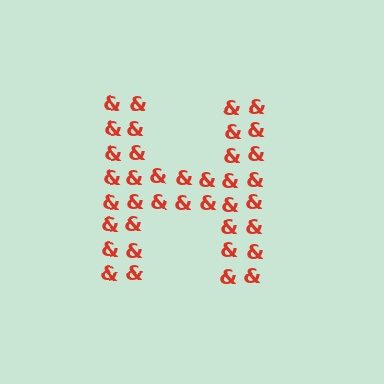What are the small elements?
The small elements are ampersands.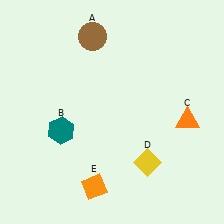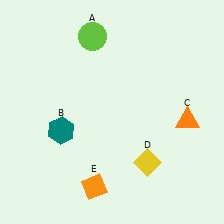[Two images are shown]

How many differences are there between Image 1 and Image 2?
There is 1 difference between the two images.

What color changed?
The circle (A) changed from brown in Image 1 to lime in Image 2.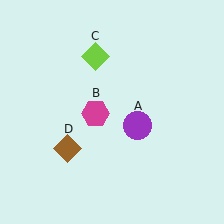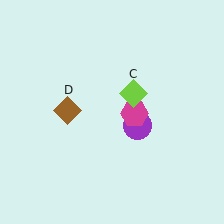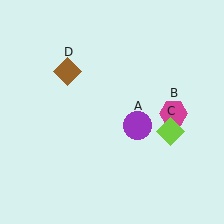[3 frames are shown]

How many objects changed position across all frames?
3 objects changed position: magenta hexagon (object B), lime diamond (object C), brown diamond (object D).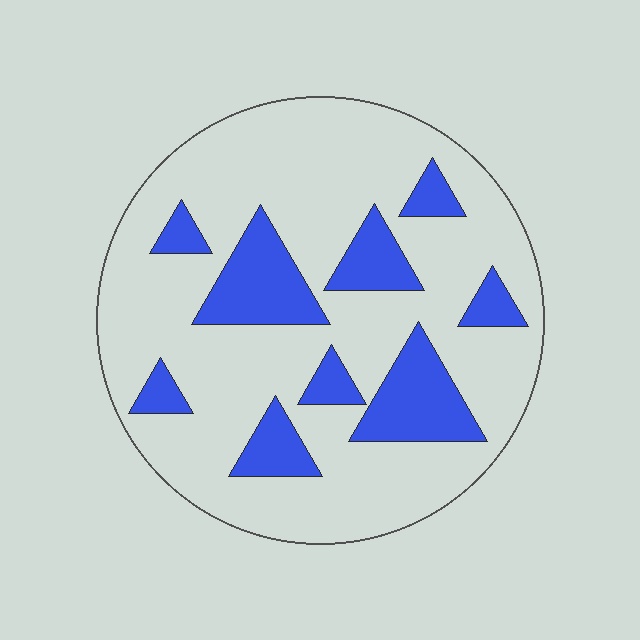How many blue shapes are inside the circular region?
9.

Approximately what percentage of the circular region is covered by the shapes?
Approximately 25%.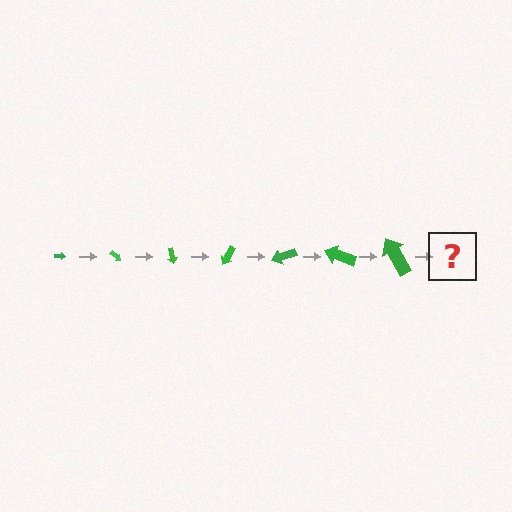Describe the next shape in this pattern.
It should be an arrow, larger than the previous one and rotated 280 degrees from the start.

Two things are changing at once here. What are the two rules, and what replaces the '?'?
The two rules are that the arrow grows larger each step and it rotates 40 degrees each step. The '?' should be an arrow, larger than the previous one and rotated 280 degrees from the start.